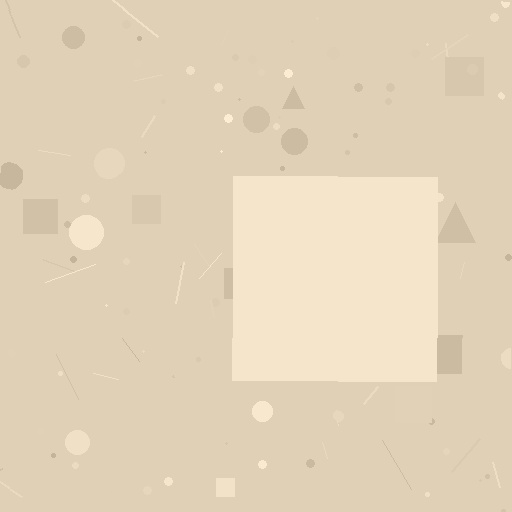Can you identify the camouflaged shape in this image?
The camouflaged shape is a square.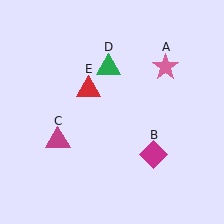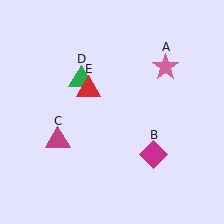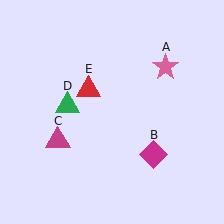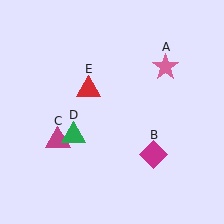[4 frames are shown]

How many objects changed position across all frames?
1 object changed position: green triangle (object D).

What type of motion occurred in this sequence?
The green triangle (object D) rotated counterclockwise around the center of the scene.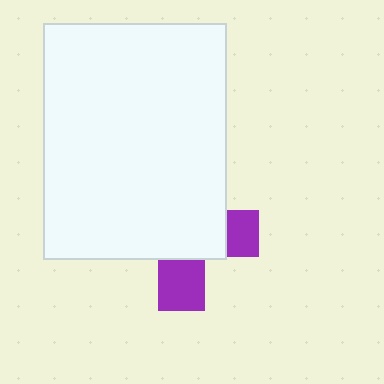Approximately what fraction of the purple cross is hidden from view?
Roughly 68% of the purple cross is hidden behind the white rectangle.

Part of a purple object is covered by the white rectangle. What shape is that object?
It is a cross.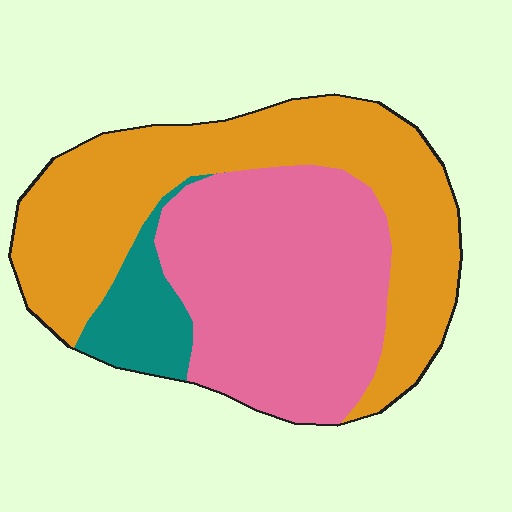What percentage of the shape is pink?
Pink covers about 45% of the shape.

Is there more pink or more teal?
Pink.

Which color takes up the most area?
Orange, at roughly 45%.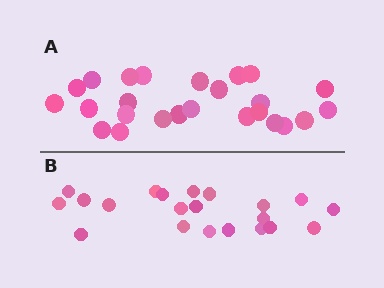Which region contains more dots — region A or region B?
Region A (the top region) has more dots.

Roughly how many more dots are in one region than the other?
Region A has about 4 more dots than region B.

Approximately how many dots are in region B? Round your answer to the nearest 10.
About 20 dots. (The exact count is 21, which rounds to 20.)